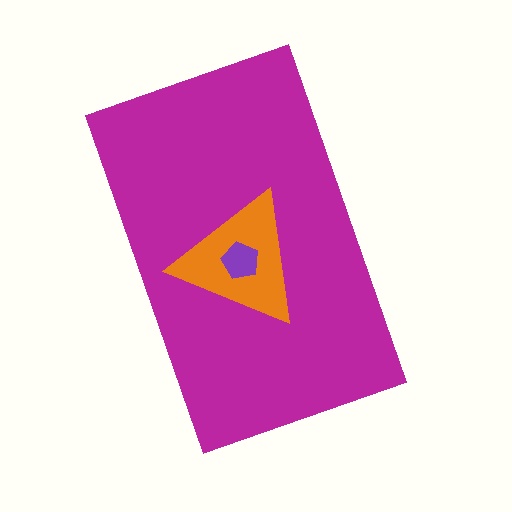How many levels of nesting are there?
3.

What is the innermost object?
The purple pentagon.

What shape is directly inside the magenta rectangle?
The orange triangle.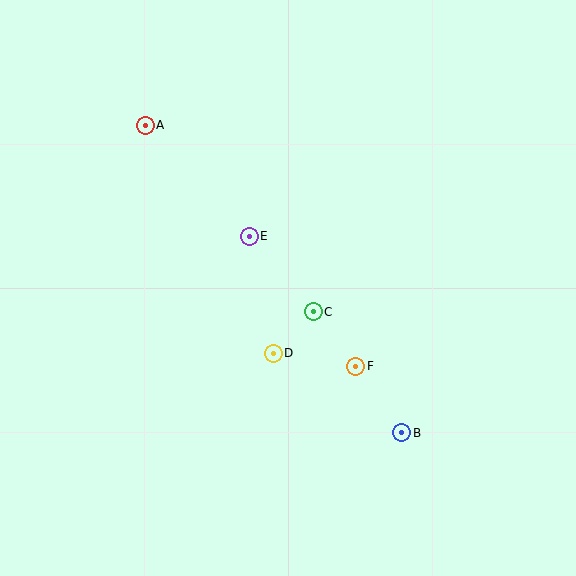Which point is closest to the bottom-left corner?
Point D is closest to the bottom-left corner.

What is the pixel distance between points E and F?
The distance between E and F is 168 pixels.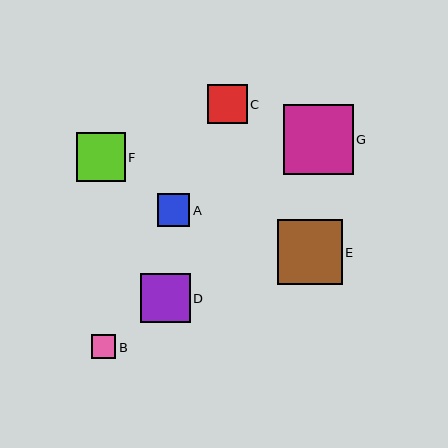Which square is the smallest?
Square B is the smallest with a size of approximately 24 pixels.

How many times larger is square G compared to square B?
Square G is approximately 2.9 times the size of square B.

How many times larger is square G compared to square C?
Square G is approximately 1.8 times the size of square C.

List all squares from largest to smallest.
From largest to smallest: G, E, D, F, C, A, B.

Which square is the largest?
Square G is the largest with a size of approximately 70 pixels.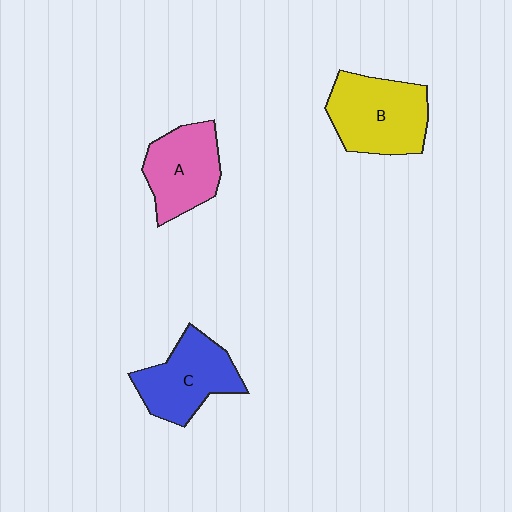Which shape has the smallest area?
Shape A (pink).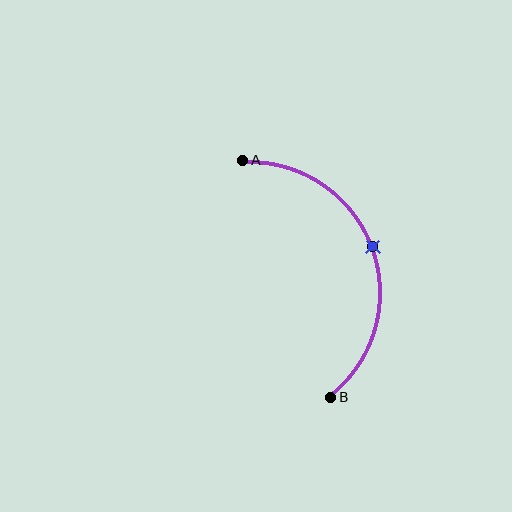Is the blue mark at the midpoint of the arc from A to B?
Yes. The blue mark lies on the arc at equal arc-length from both A and B — it is the arc midpoint.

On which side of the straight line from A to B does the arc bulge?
The arc bulges to the right of the straight line connecting A and B.